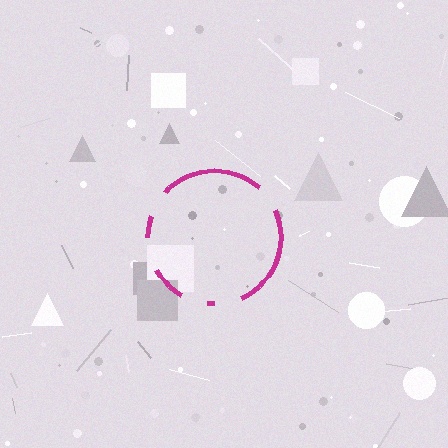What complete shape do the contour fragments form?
The contour fragments form a circle.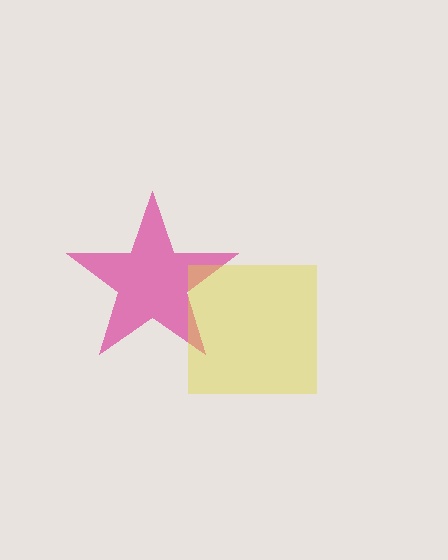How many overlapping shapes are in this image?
There are 2 overlapping shapes in the image.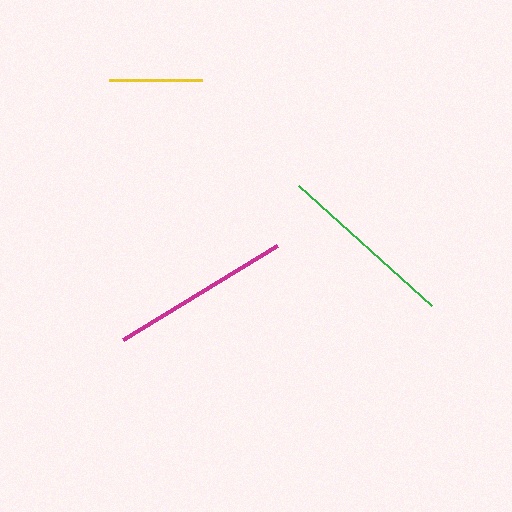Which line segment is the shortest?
The yellow line is the shortest at approximately 93 pixels.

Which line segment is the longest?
The magenta line is the longest at approximately 181 pixels.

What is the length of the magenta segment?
The magenta segment is approximately 181 pixels long.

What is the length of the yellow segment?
The yellow segment is approximately 93 pixels long.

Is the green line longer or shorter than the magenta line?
The magenta line is longer than the green line.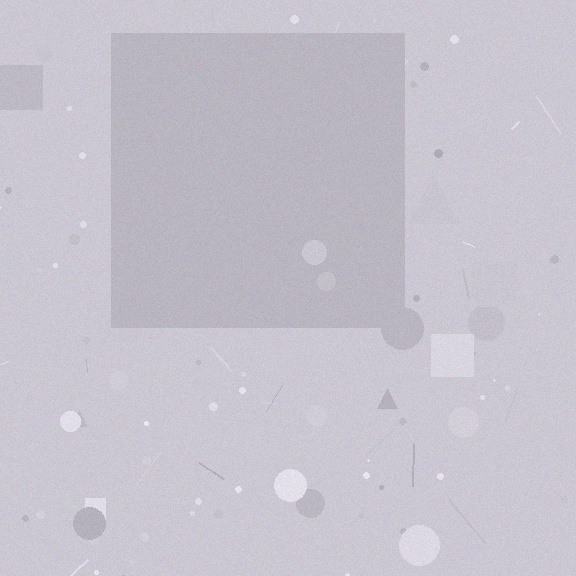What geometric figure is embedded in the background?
A square is embedded in the background.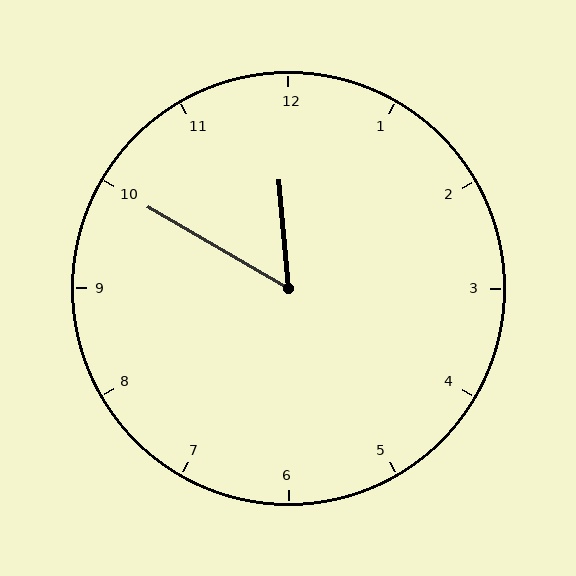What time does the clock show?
11:50.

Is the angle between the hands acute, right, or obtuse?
It is acute.